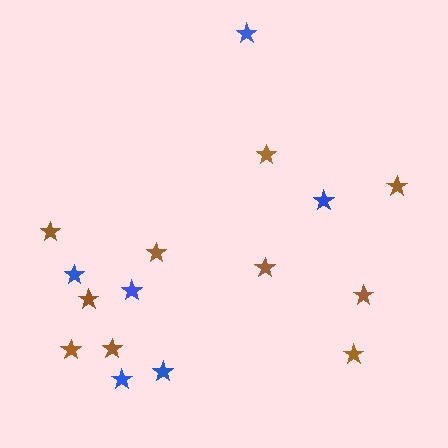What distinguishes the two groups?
There are 2 groups: one group of brown stars (10) and one group of blue stars (6).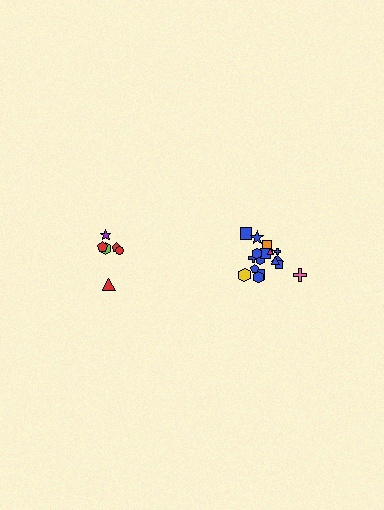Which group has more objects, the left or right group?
The right group.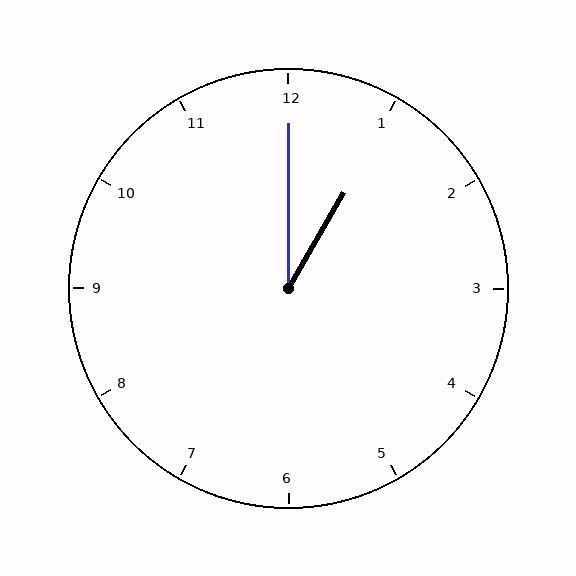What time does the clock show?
1:00.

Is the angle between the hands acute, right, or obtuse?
It is acute.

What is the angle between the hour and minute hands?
Approximately 30 degrees.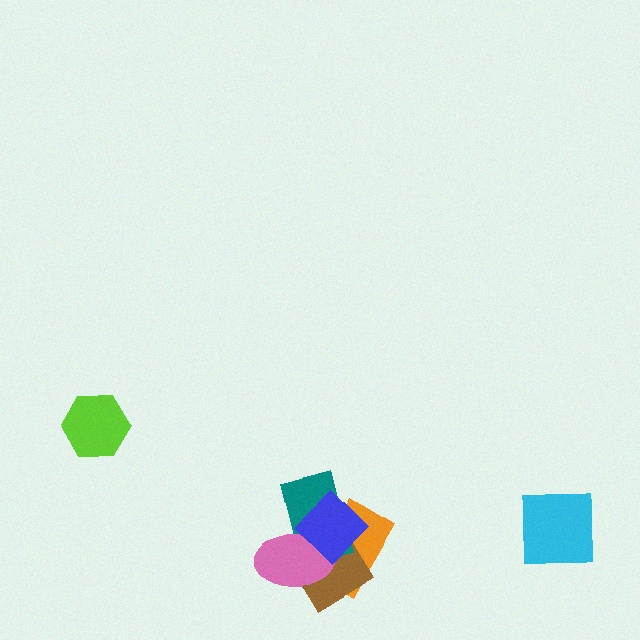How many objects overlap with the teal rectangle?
4 objects overlap with the teal rectangle.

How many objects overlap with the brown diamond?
4 objects overlap with the brown diamond.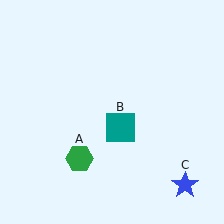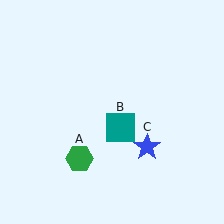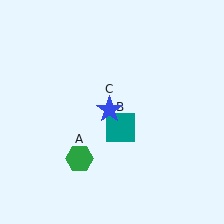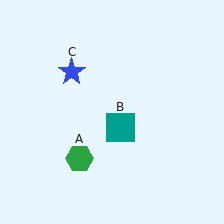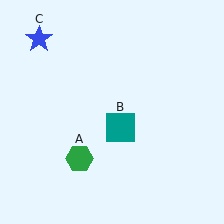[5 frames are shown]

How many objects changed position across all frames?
1 object changed position: blue star (object C).